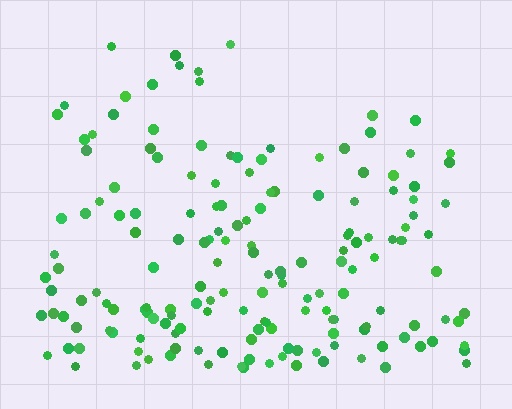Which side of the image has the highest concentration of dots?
The bottom.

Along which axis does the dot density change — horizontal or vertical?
Vertical.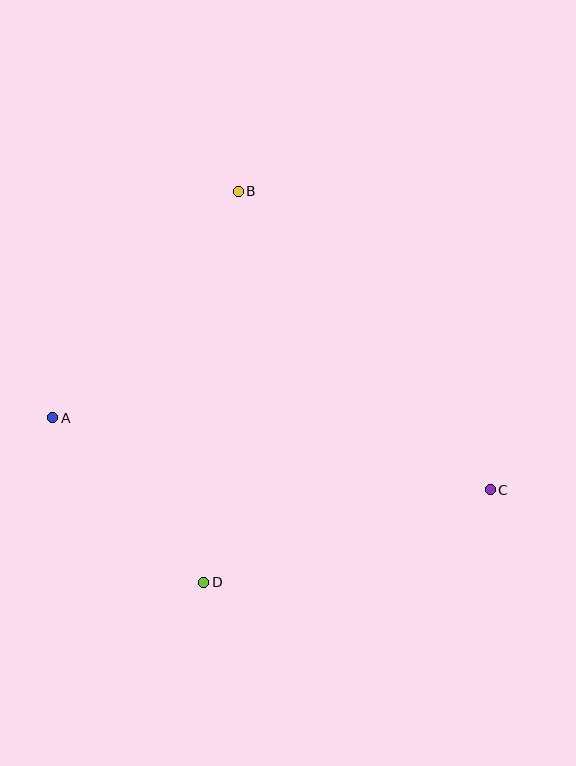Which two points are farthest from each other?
Points A and C are farthest from each other.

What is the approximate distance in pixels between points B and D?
The distance between B and D is approximately 392 pixels.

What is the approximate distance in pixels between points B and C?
The distance between B and C is approximately 390 pixels.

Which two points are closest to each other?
Points A and D are closest to each other.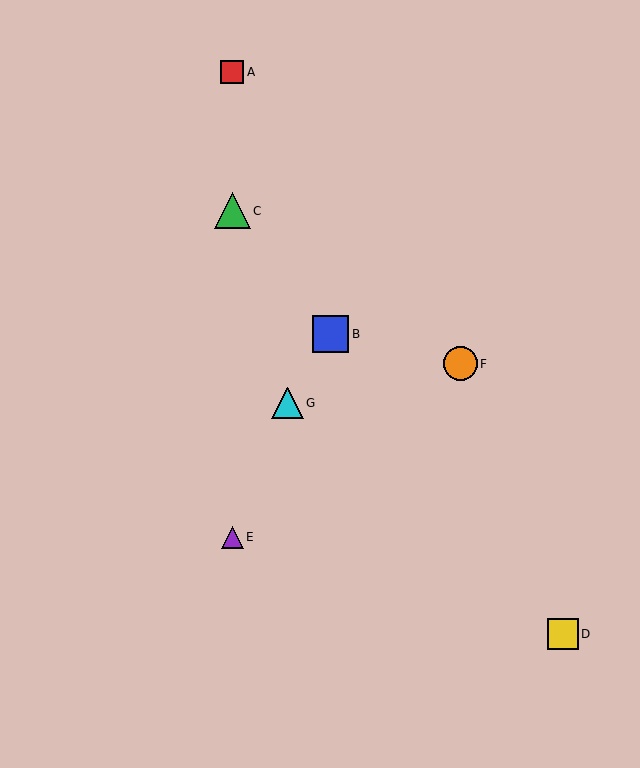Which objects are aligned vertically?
Objects A, C, E are aligned vertically.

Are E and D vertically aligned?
No, E is at x≈232 and D is at x≈563.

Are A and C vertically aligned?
Yes, both are at x≈232.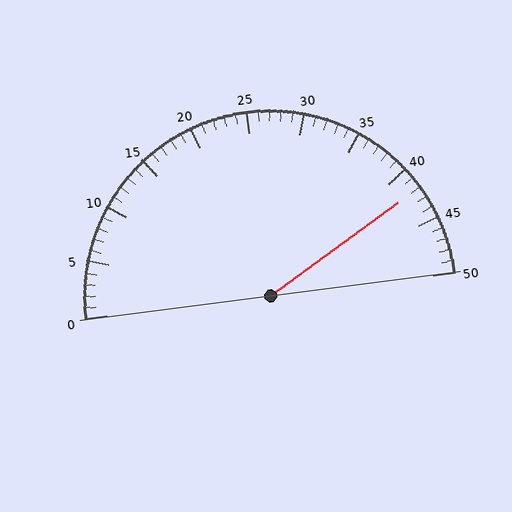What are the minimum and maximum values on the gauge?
The gauge ranges from 0 to 50.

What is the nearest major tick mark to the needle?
The nearest major tick mark is 40.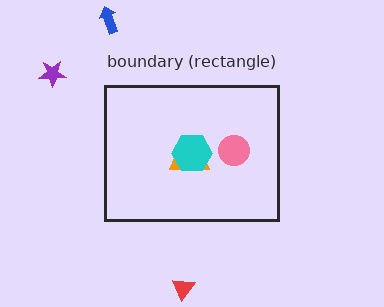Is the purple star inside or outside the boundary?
Outside.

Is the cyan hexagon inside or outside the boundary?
Inside.